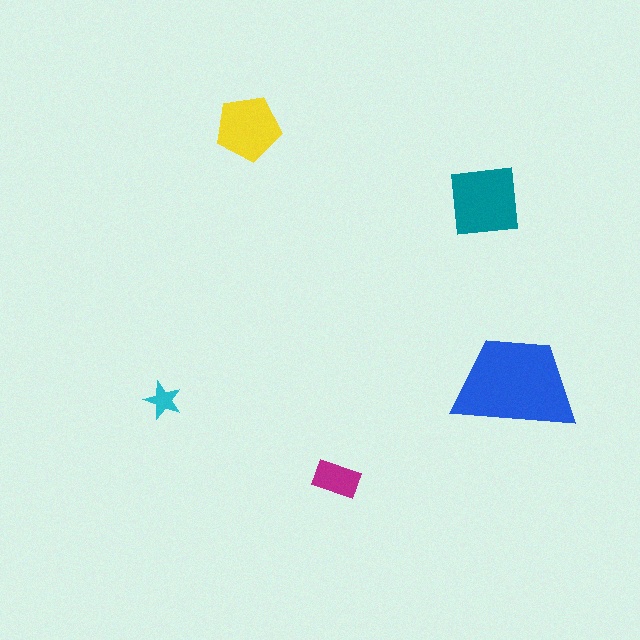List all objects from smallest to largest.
The cyan star, the magenta rectangle, the yellow pentagon, the teal square, the blue trapezoid.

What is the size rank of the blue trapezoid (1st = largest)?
1st.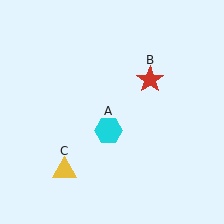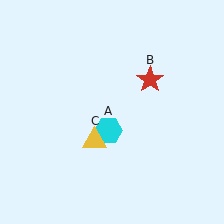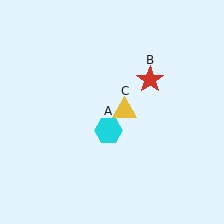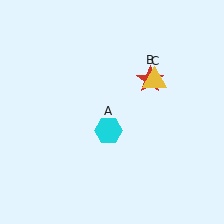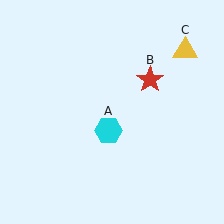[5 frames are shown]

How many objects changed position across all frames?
1 object changed position: yellow triangle (object C).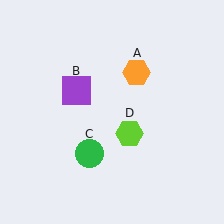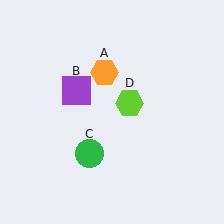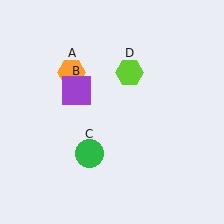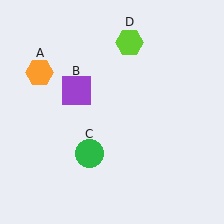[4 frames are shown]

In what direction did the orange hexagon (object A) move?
The orange hexagon (object A) moved left.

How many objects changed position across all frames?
2 objects changed position: orange hexagon (object A), lime hexagon (object D).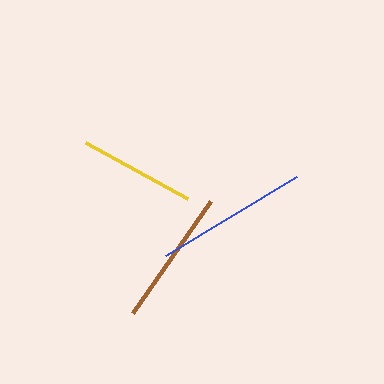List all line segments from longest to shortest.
From longest to shortest: blue, brown, yellow.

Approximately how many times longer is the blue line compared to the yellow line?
The blue line is approximately 1.3 times the length of the yellow line.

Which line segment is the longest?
The blue line is the longest at approximately 152 pixels.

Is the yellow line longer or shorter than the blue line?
The blue line is longer than the yellow line.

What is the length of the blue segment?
The blue segment is approximately 152 pixels long.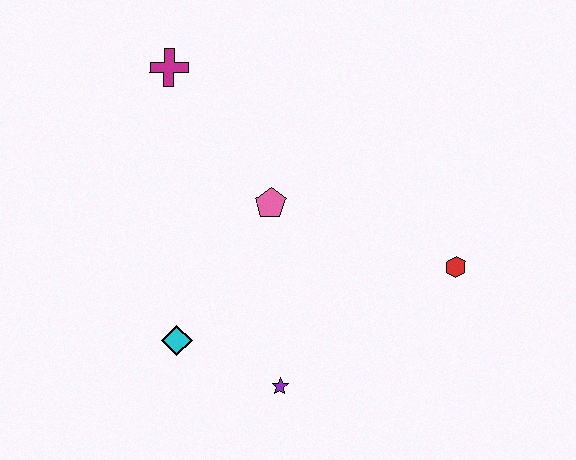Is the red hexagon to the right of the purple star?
Yes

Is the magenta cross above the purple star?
Yes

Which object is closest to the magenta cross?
The pink pentagon is closest to the magenta cross.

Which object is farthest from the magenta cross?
The red hexagon is farthest from the magenta cross.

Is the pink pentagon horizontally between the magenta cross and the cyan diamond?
No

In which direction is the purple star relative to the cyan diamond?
The purple star is to the right of the cyan diamond.